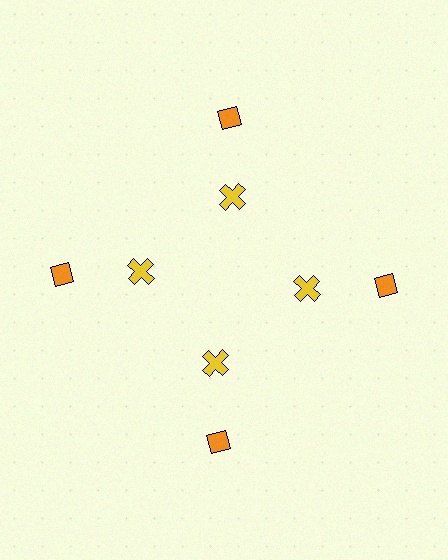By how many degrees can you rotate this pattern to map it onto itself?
The pattern maps onto itself every 90 degrees of rotation.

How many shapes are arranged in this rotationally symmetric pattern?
There are 8 shapes, arranged in 4 groups of 2.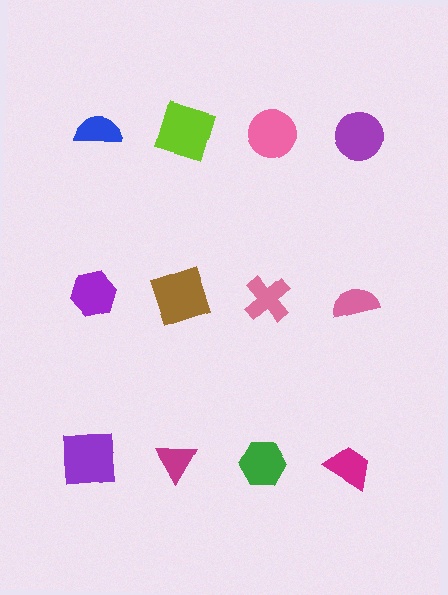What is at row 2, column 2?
A brown square.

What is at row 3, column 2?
A magenta triangle.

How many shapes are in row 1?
4 shapes.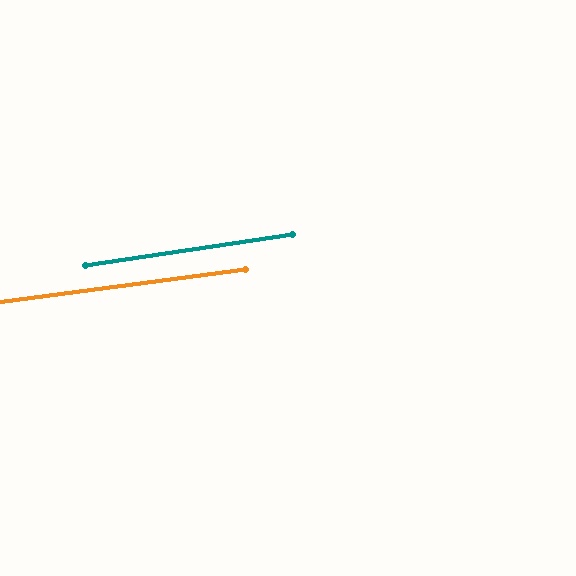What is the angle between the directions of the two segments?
Approximately 1 degree.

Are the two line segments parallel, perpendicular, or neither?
Parallel — their directions differ by only 0.8°.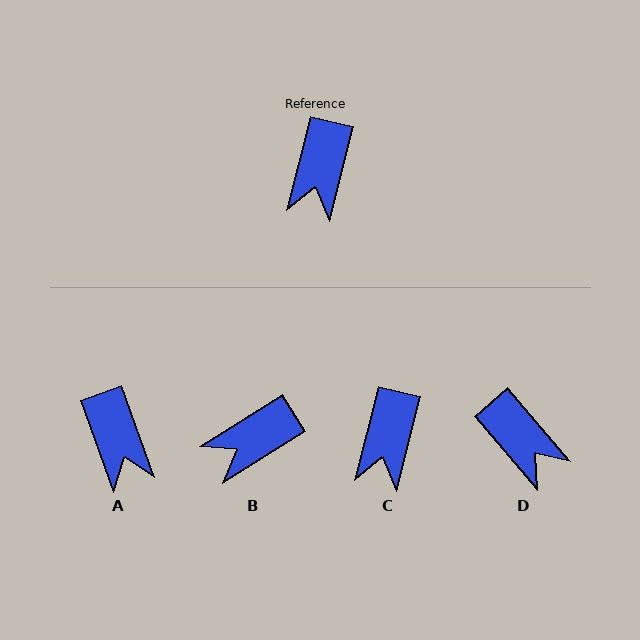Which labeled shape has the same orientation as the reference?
C.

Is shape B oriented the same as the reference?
No, it is off by about 44 degrees.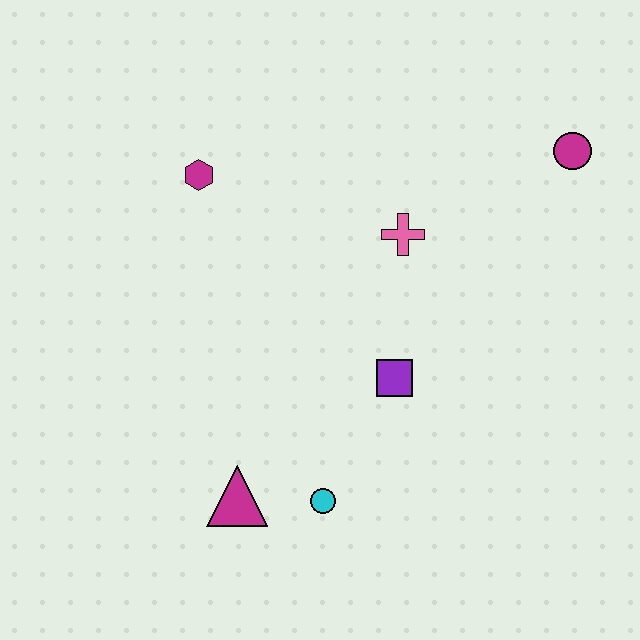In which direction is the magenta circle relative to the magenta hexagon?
The magenta circle is to the right of the magenta hexagon.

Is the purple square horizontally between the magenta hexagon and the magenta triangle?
No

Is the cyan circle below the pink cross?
Yes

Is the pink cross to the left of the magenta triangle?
No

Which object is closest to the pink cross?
The purple square is closest to the pink cross.